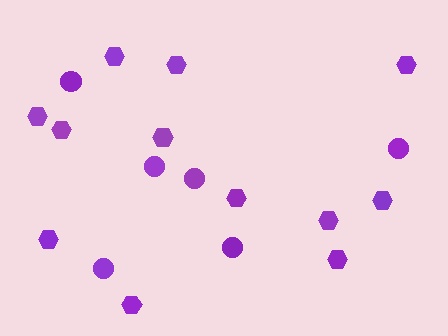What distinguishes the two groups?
There are 2 groups: one group of hexagons (12) and one group of circles (6).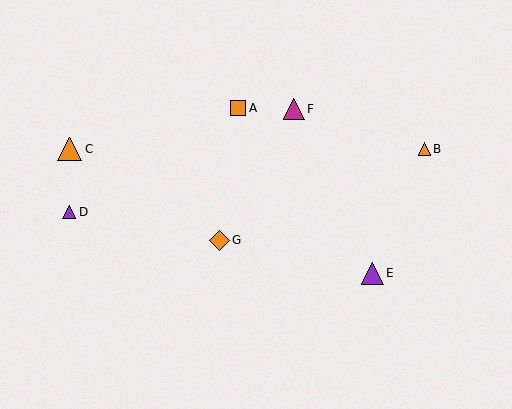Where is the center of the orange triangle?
The center of the orange triangle is at (70, 149).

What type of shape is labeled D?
Shape D is a purple triangle.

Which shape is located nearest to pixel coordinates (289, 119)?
The magenta triangle (labeled F) at (294, 109) is nearest to that location.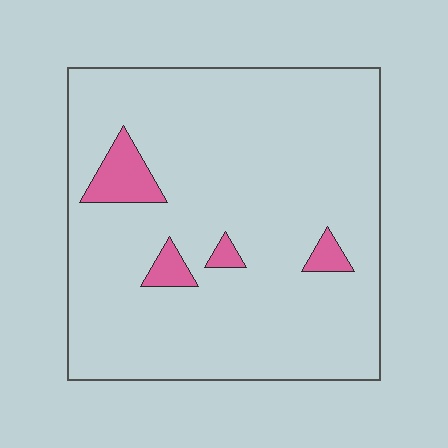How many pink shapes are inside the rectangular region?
4.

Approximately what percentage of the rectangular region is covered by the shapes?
Approximately 5%.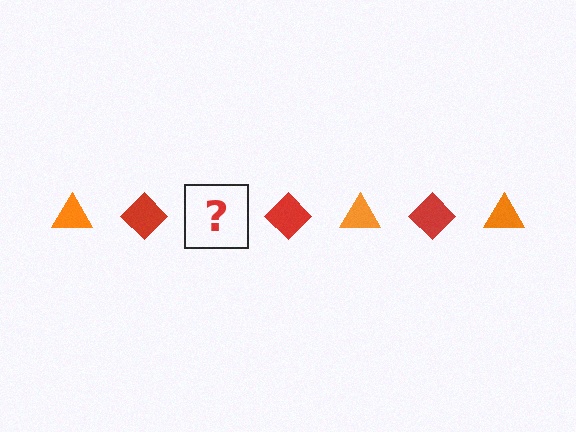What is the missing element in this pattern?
The missing element is an orange triangle.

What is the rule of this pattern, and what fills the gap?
The rule is that the pattern alternates between orange triangle and red diamond. The gap should be filled with an orange triangle.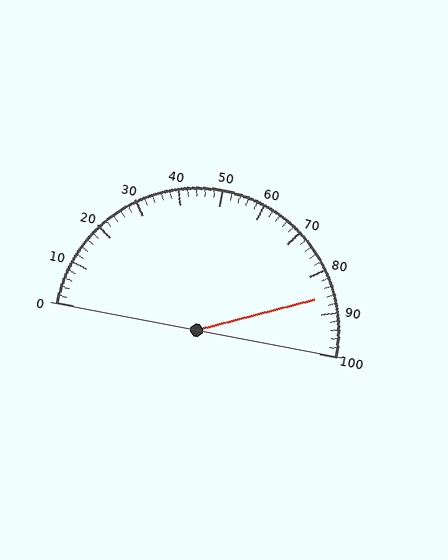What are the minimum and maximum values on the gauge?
The gauge ranges from 0 to 100.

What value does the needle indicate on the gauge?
The needle indicates approximately 86.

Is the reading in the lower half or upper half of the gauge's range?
The reading is in the upper half of the range (0 to 100).